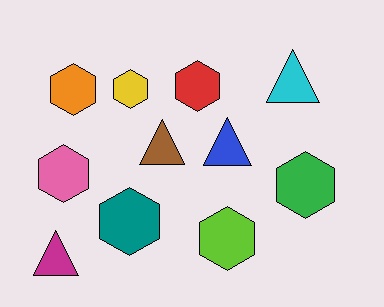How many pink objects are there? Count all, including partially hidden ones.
There is 1 pink object.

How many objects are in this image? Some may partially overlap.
There are 11 objects.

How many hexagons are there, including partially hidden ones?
There are 7 hexagons.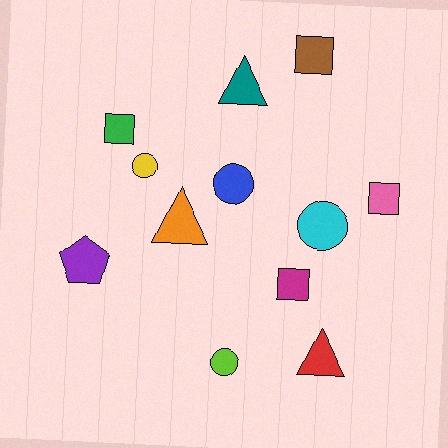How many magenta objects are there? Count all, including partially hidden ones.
There is 1 magenta object.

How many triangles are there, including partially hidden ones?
There are 3 triangles.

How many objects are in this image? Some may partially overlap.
There are 12 objects.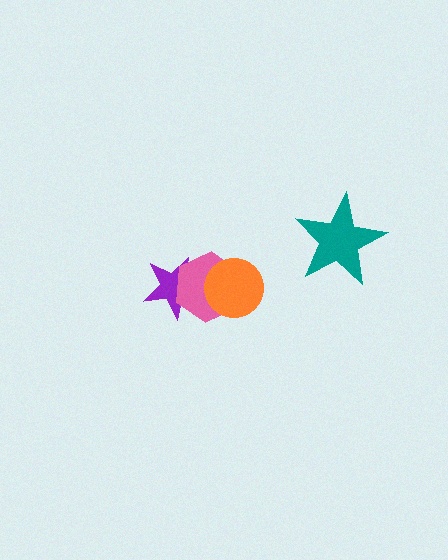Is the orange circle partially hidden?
No, no other shape covers it.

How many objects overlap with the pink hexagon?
2 objects overlap with the pink hexagon.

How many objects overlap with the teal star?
0 objects overlap with the teal star.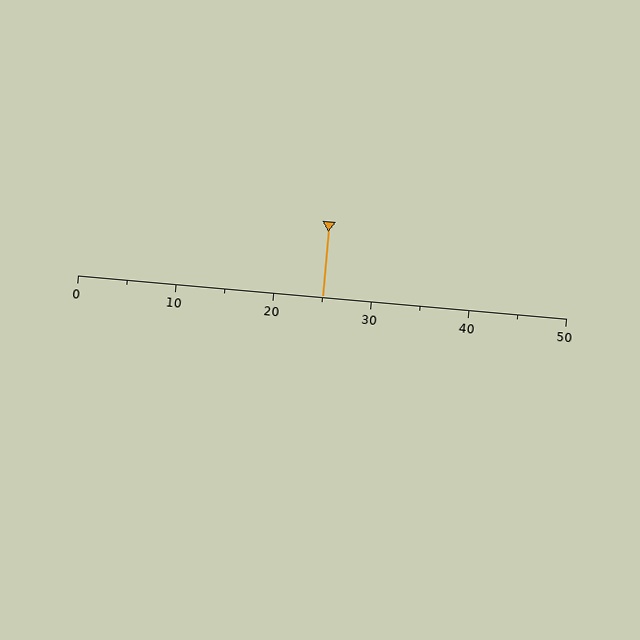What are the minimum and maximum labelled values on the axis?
The axis runs from 0 to 50.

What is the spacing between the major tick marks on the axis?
The major ticks are spaced 10 apart.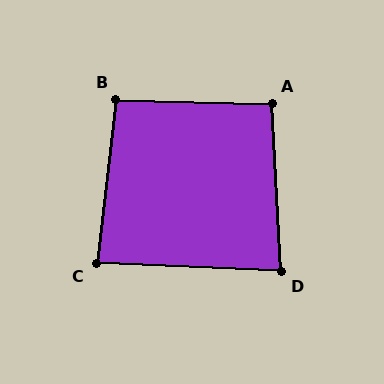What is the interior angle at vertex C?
Approximately 86 degrees (approximately right).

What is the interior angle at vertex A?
Approximately 94 degrees (approximately right).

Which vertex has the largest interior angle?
B, at approximately 96 degrees.